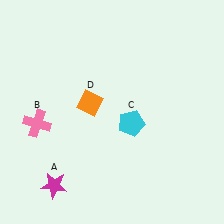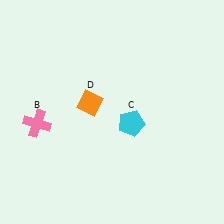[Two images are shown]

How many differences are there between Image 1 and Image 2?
There is 1 difference between the two images.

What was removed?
The magenta star (A) was removed in Image 2.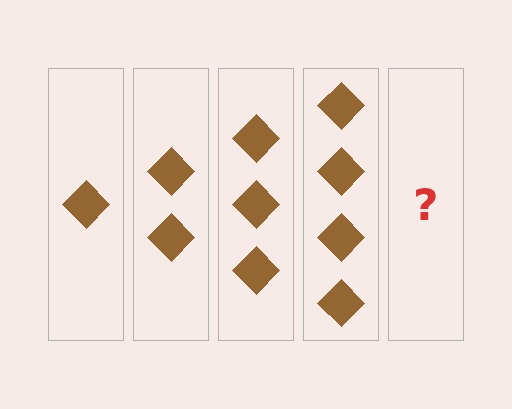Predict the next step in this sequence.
The next step is 5 diamonds.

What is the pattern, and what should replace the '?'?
The pattern is that each step adds one more diamond. The '?' should be 5 diamonds.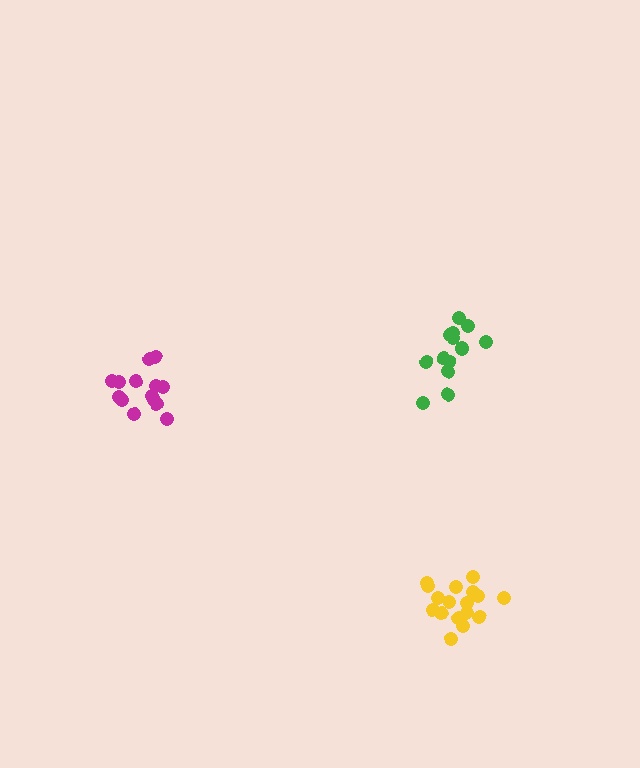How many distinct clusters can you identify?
There are 3 distinct clusters.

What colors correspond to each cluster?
The clusters are colored: green, magenta, yellow.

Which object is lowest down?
The yellow cluster is bottommost.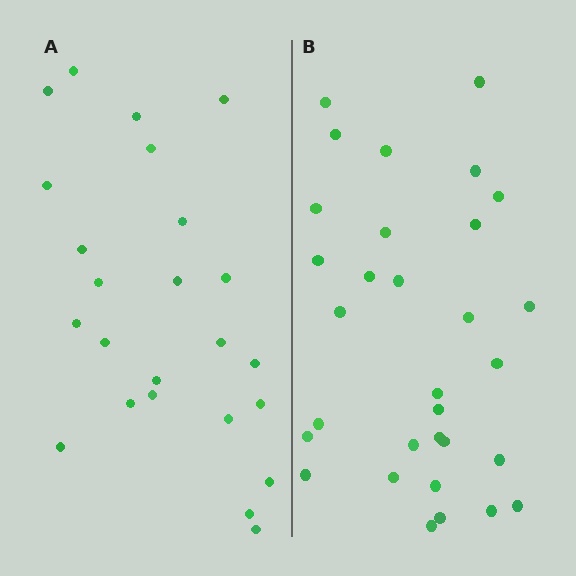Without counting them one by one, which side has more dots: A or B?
Region B (the right region) has more dots.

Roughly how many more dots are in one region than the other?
Region B has roughly 8 or so more dots than region A.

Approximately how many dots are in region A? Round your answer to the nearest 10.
About 20 dots. (The exact count is 24, which rounds to 20.)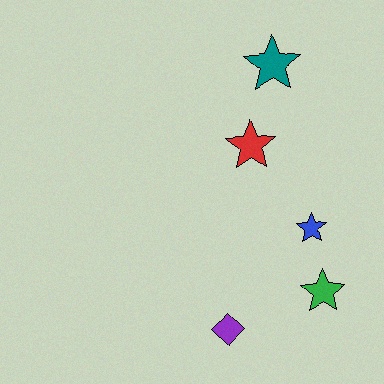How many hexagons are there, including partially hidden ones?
There are no hexagons.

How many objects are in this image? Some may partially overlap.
There are 5 objects.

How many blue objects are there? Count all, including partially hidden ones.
There is 1 blue object.